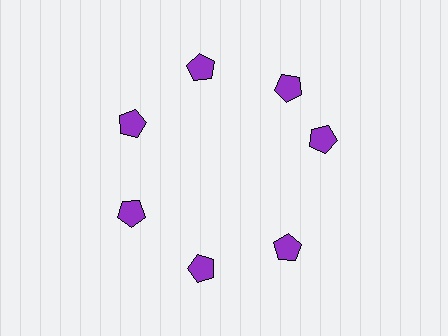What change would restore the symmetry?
The symmetry would be restored by rotating it back into even spacing with its neighbors so that all 7 pentagons sit at equal angles and equal distance from the center.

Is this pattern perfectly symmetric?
No. The 7 purple pentagons are arranged in a ring, but one element near the 3 o'clock position is rotated out of alignment along the ring, breaking the 7-fold rotational symmetry.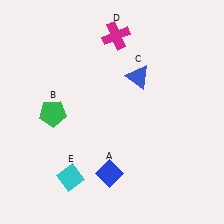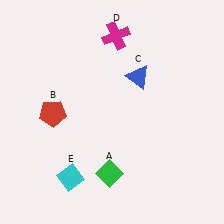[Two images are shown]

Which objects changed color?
A changed from blue to green. B changed from green to red.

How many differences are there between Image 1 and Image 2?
There are 2 differences between the two images.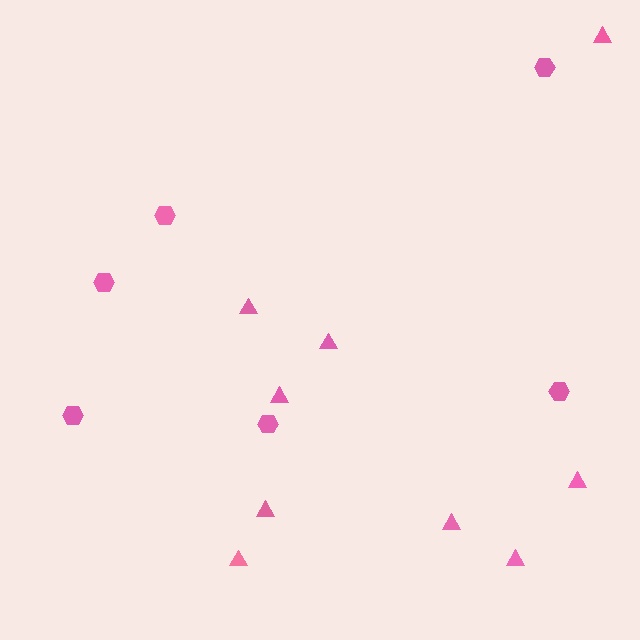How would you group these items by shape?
There are 2 groups: one group of hexagons (6) and one group of triangles (9).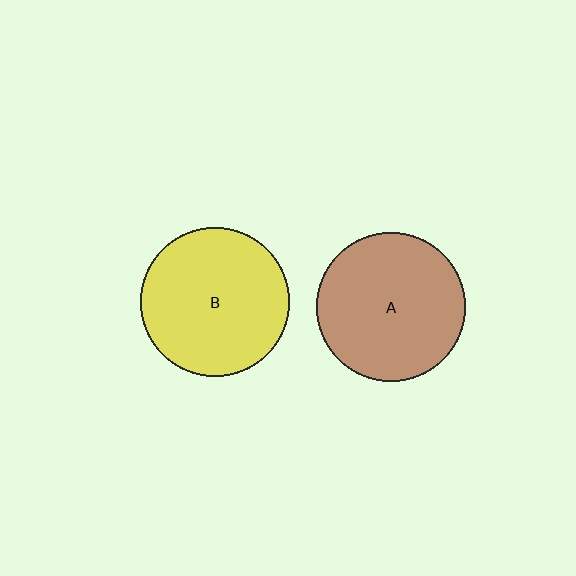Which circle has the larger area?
Circle A (brown).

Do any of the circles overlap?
No, none of the circles overlap.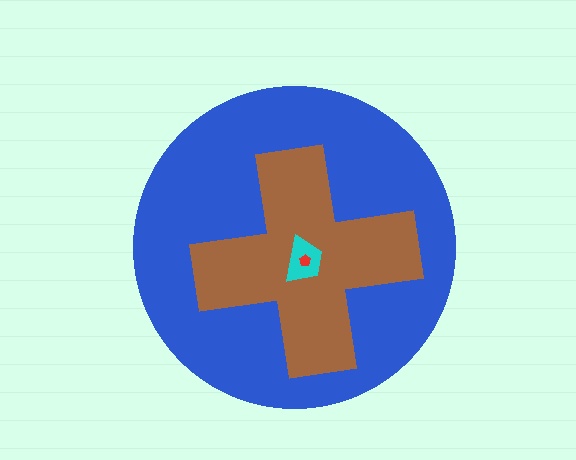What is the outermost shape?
The blue circle.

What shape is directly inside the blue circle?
The brown cross.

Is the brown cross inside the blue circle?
Yes.